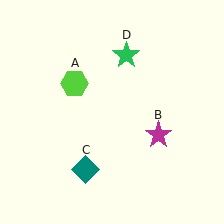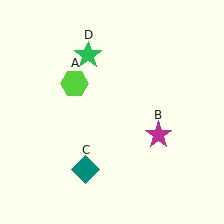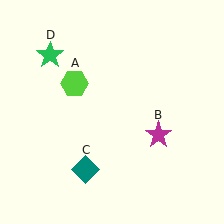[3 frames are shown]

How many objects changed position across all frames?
1 object changed position: green star (object D).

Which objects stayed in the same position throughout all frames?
Lime hexagon (object A) and magenta star (object B) and teal diamond (object C) remained stationary.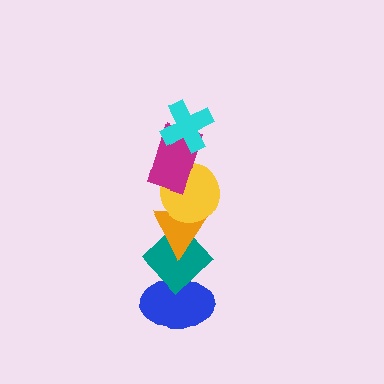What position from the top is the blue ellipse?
The blue ellipse is 6th from the top.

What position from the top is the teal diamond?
The teal diamond is 5th from the top.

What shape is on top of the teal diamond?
The orange triangle is on top of the teal diamond.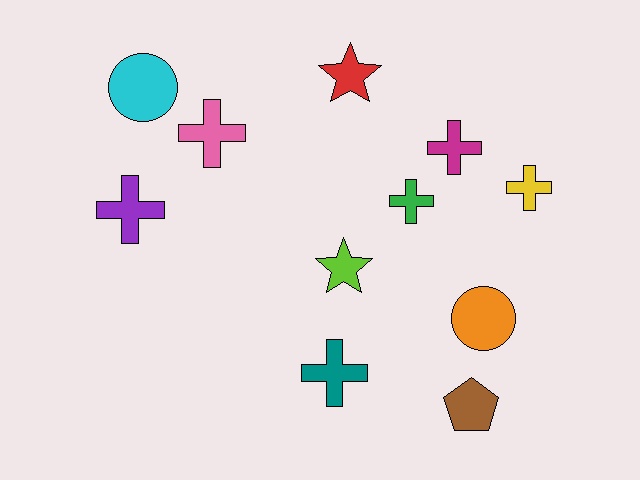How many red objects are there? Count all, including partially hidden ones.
There is 1 red object.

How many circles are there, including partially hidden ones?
There are 2 circles.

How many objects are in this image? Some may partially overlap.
There are 11 objects.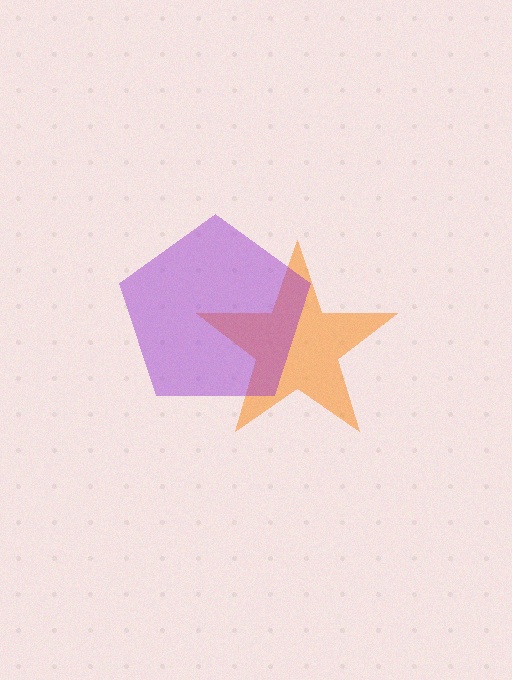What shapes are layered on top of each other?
The layered shapes are: an orange star, a purple pentagon.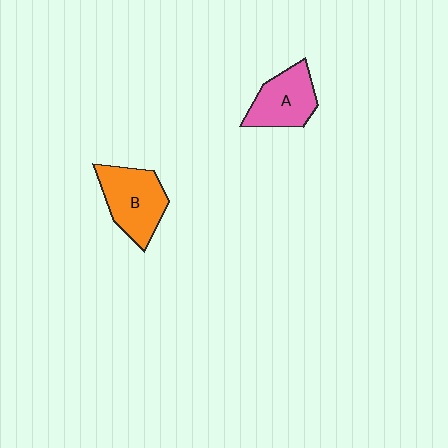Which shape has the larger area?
Shape B (orange).